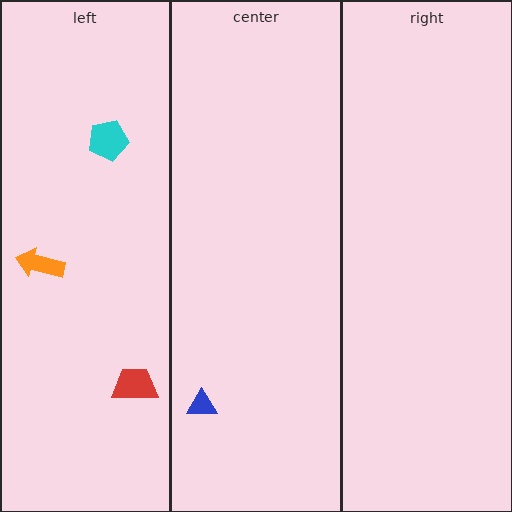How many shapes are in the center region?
1.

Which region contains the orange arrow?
The left region.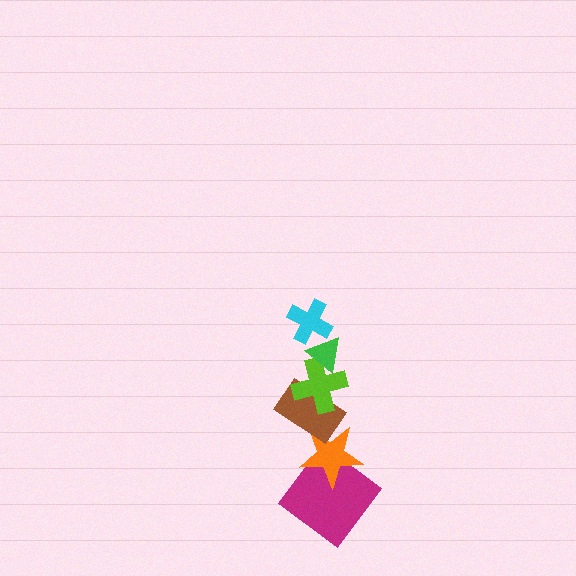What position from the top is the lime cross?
The lime cross is 3rd from the top.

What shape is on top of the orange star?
The brown rectangle is on top of the orange star.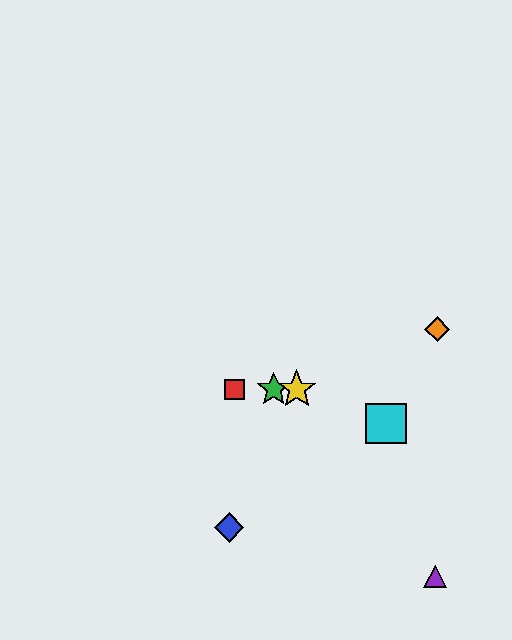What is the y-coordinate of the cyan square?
The cyan square is at y≈423.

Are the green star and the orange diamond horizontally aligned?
No, the green star is at y≈389 and the orange diamond is at y≈329.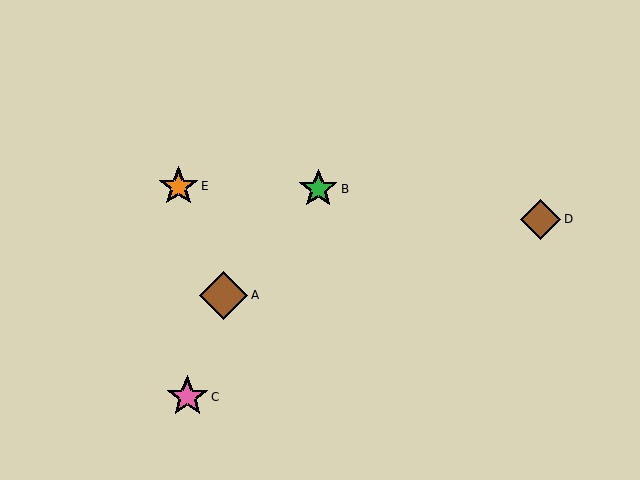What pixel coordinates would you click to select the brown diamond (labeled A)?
Click at (224, 295) to select the brown diamond A.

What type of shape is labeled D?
Shape D is a brown diamond.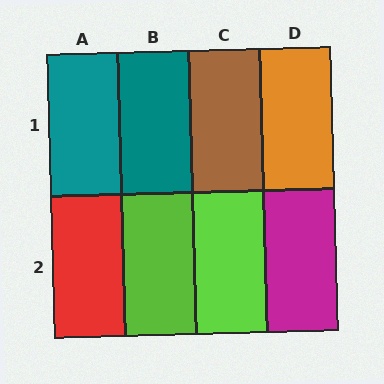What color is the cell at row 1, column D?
Orange.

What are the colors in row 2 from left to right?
Red, lime, lime, magenta.